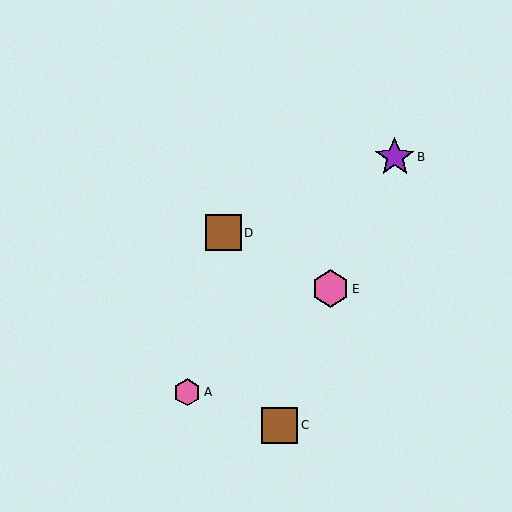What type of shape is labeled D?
Shape D is a brown square.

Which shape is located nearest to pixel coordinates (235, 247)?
The brown square (labeled D) at (224, 233) is nearest to that location.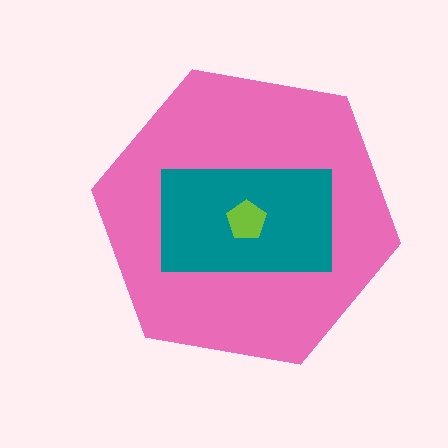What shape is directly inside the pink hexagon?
The teal rectangle.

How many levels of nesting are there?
3.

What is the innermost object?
The lime pentagon.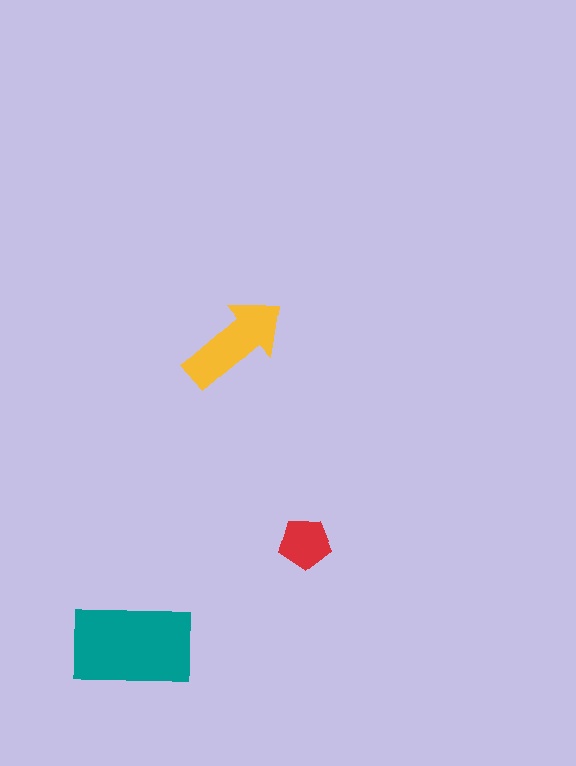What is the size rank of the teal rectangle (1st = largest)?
1st.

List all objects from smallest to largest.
The red pentagon, the yellow arrow, the teal rectangle.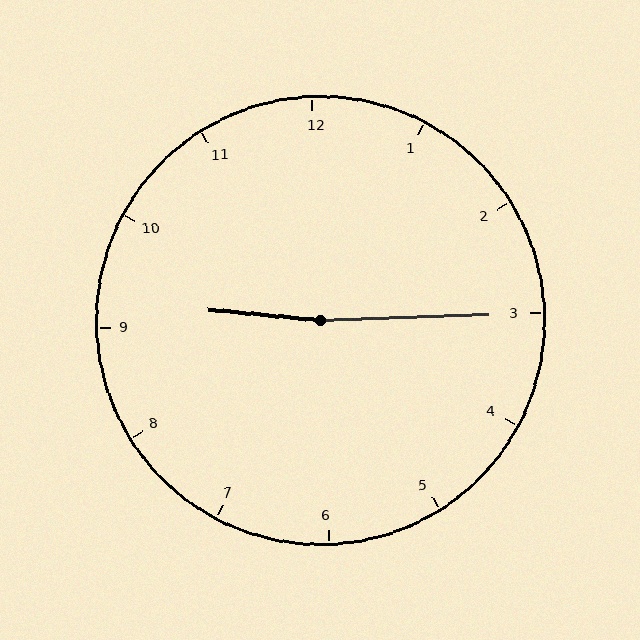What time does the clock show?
9:15.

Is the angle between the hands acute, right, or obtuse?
It is obtuse.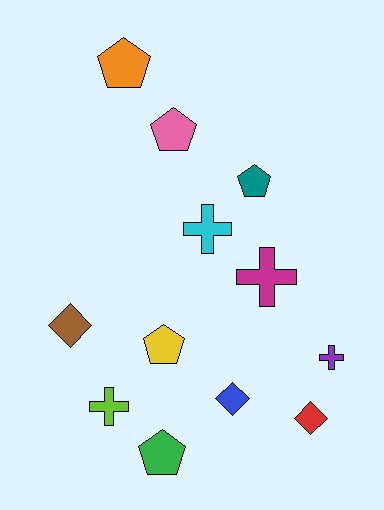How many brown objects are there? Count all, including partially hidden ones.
There is 1 brown object.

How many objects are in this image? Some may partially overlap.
There are 12 objects.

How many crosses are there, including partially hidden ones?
There are 4 crosses.